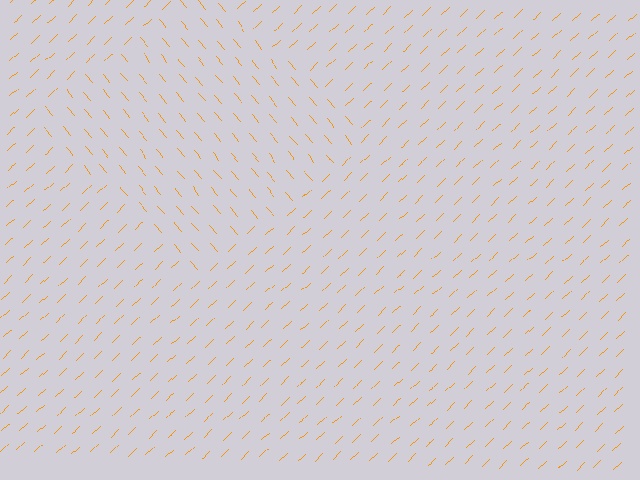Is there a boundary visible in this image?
Yes, there is a texture boundary formed by a change in line orientation.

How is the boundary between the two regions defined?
The boundary is defined purely by a change in line orientation (approximately 86 degrees difference). All lines are the same color and thickness.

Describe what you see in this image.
The image is filled with small orange line segments. A diamond region in the image has lines oriented differently from the surrounding lines, creating a visible texture boundary.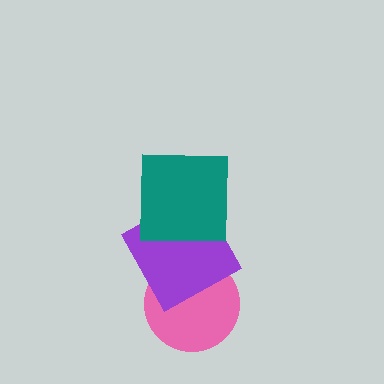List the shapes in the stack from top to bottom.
From top to bottom: the teal square, the purple square, the pink circle.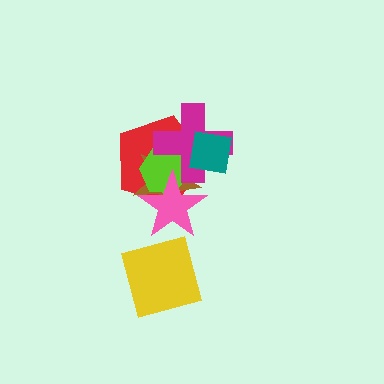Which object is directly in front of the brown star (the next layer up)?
The lime hexagon is directly in front of the brown star.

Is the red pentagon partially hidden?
Yes, it is partially covered by another shape.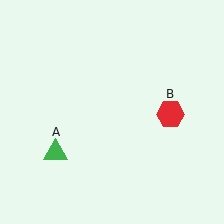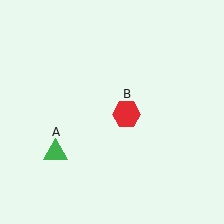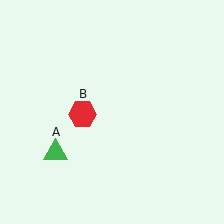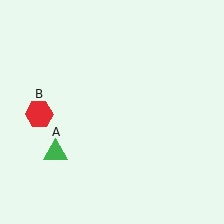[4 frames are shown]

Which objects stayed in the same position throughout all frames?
Green triangle (object A) remained stationary.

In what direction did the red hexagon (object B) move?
The red hexagon (object B) moved left.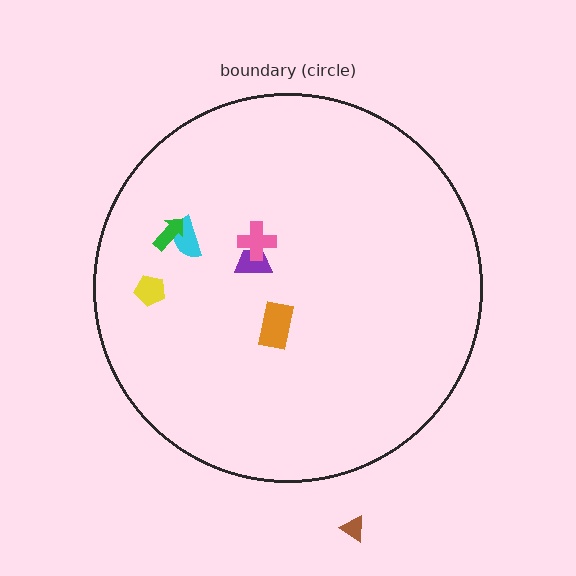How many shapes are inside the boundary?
6 inside, 1 outside.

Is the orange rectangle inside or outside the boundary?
Inside.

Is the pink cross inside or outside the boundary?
Inside.